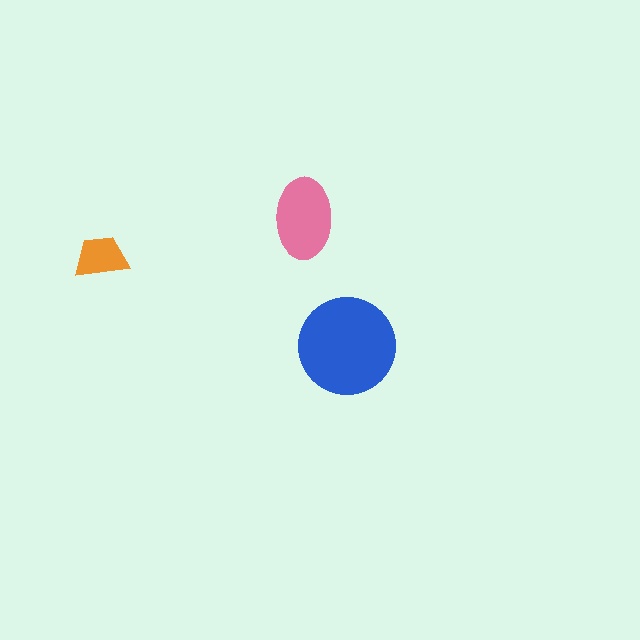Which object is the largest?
The blue circle.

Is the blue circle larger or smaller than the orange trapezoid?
Larger.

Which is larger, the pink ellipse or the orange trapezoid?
The pink ellipse.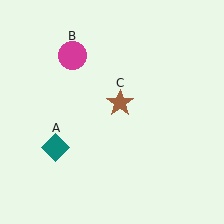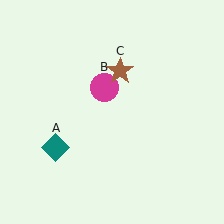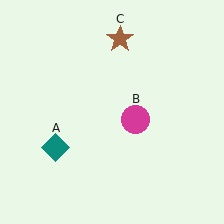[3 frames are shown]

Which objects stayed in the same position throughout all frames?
Teal diamond (object A) remained stationary.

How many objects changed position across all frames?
2 objects changed position: magenta circle (object B), brown star (object C).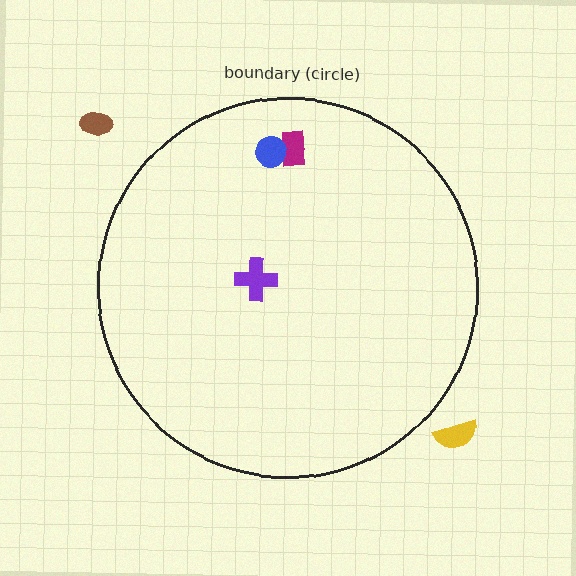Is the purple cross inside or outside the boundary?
Inside.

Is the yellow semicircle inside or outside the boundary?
Outside.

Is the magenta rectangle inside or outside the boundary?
Inside.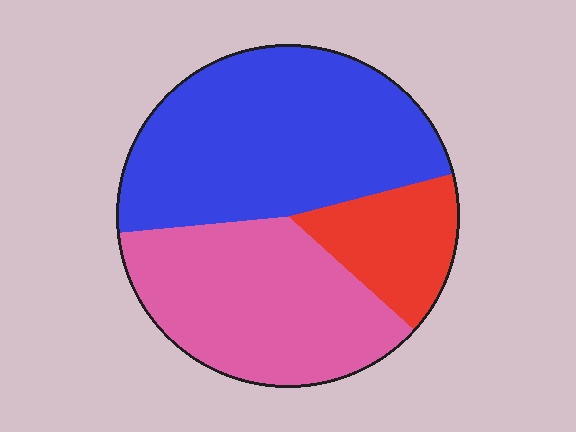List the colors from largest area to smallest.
From largest to smallest: blue, pink, red.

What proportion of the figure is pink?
Pink covers around 35% of the figure.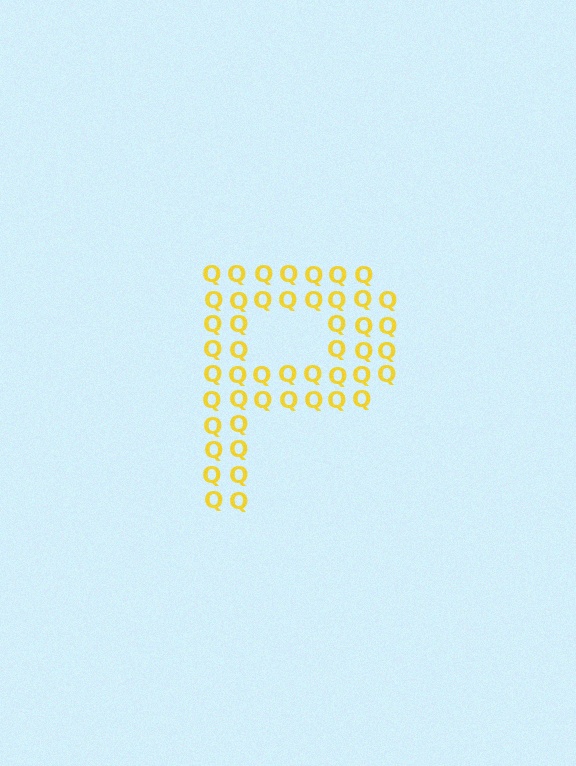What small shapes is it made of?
It is made of small letter Q's.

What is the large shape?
The large shape is the letter P.